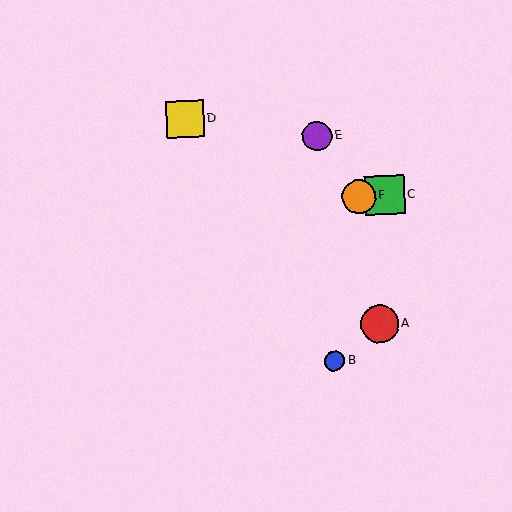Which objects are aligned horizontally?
Objects C, F are aligned horizontally.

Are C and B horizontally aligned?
No, C is at y≈195 and B is at y≈361.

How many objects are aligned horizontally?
2 objects (C, F) are aligned horizontally.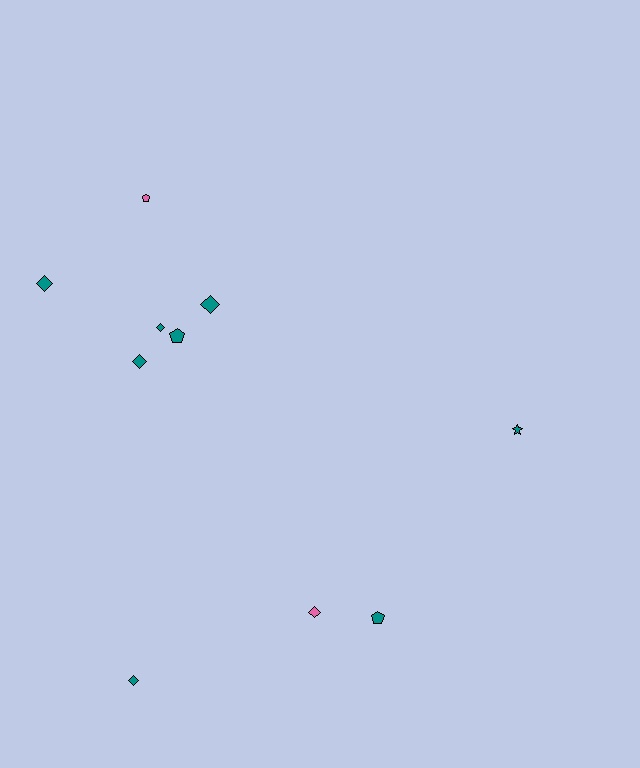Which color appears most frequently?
Teal, with 8 objects.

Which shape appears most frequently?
Diamond, with 6 objects.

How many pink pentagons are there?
There is 1 pink pentagon.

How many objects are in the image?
There are 10 objects.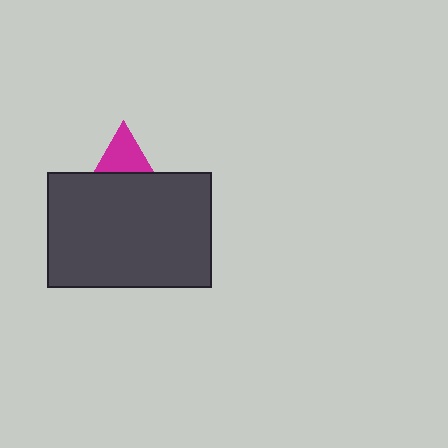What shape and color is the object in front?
The object in front is a dark gray rectangle.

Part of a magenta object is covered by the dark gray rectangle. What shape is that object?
It is a triangle.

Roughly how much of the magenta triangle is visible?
A small part of it is visible (roughly 36%).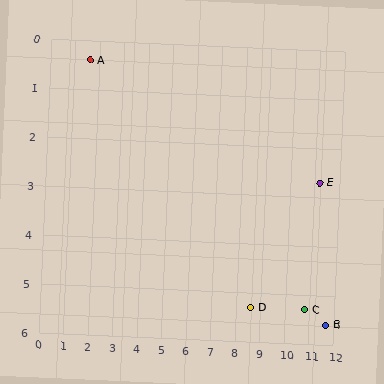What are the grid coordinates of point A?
Point A is at approximately (1.6, 0.4).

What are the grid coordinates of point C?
Point C is at approximately (10.8, 5.3).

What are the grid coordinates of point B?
Point B is at approximately (11.7, 5.6).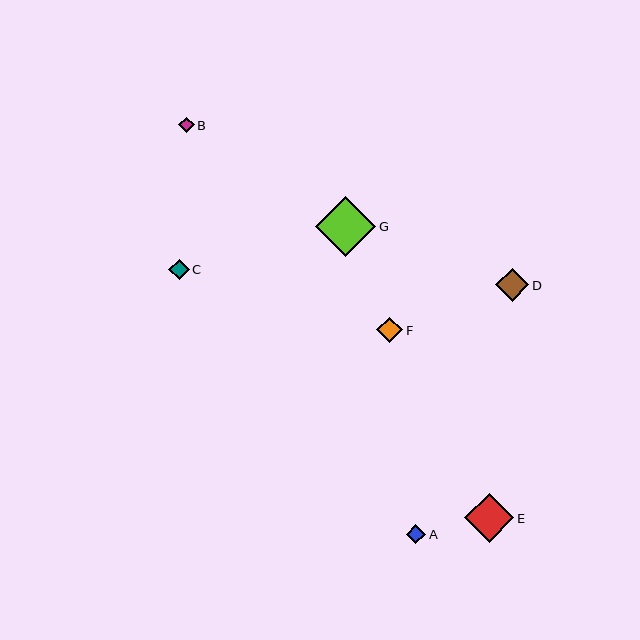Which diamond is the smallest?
Diamond B is the smallest with a size of approximately 16 pixels.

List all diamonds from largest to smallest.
From largest to smallest: G, E, D, F, C, A, B.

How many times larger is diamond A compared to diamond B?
Diamond A is approximately 1.2 times the size of diamond B.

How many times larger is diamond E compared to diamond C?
Diamond E is approximately 2.4 times the size of diamond C.